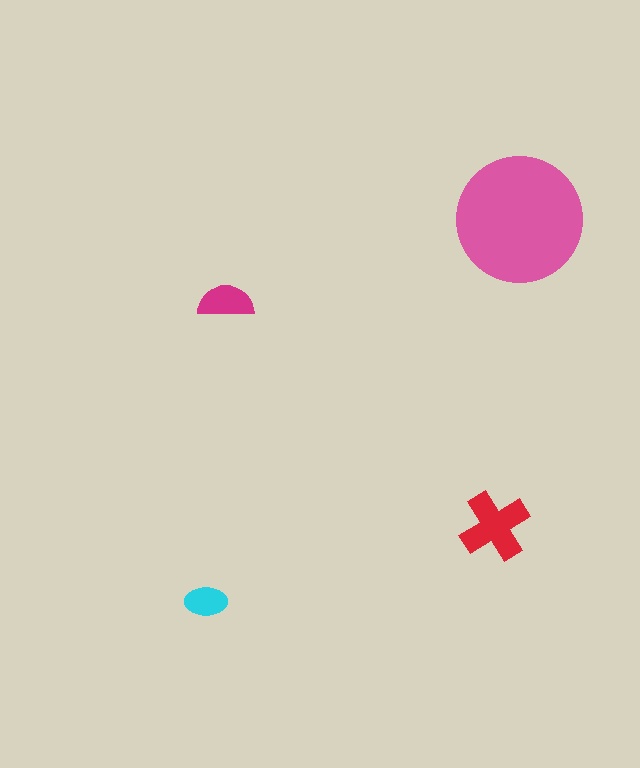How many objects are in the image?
There are 4 objects in the image.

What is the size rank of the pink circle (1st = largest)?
1st.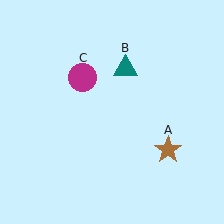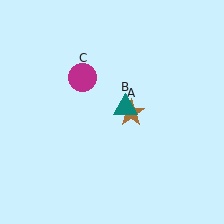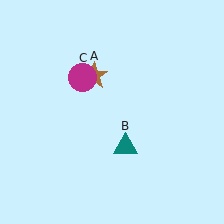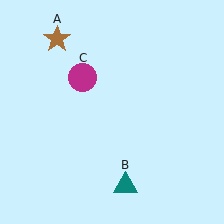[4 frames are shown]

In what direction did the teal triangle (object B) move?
The teal triangle (object B) moved down.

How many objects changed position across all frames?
2 objects changed position: brown star (object A), teal triangle (object B).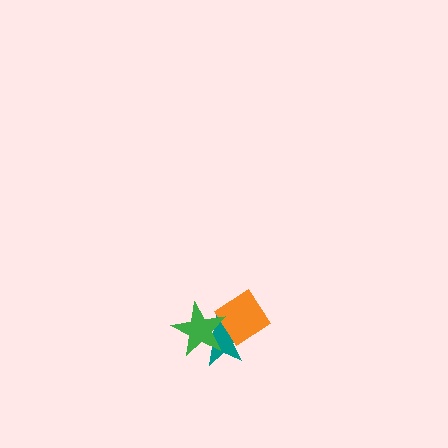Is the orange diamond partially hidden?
Yes, it is partially covered by another shape.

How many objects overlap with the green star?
2 objects overlap with the green star.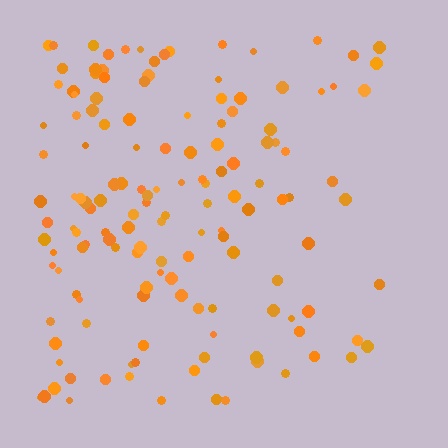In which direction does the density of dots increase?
From right to left, with the left side densest.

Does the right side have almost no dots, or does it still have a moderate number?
Still a moderate number, just noticeably fewer than the left.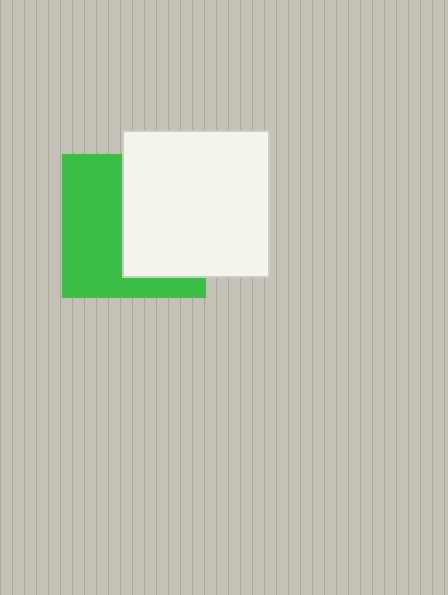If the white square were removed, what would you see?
You would see the complete green square.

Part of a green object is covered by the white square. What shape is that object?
It is a square.